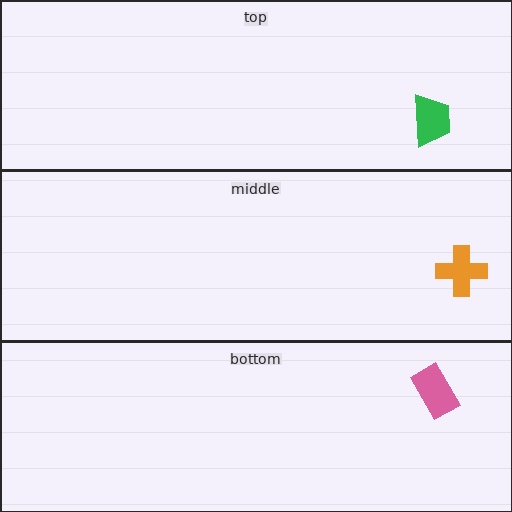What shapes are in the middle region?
The orange cross.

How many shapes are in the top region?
1.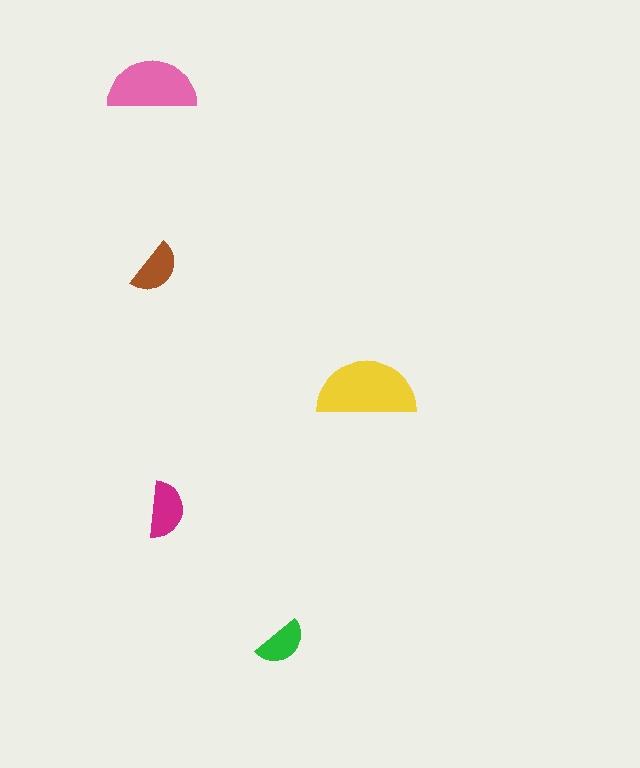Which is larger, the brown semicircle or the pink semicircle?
The pink one.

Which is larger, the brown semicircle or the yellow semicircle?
The yellow one.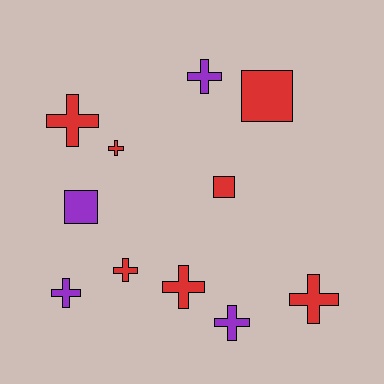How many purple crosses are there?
There are 3 purple crosses.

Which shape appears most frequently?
Cross, with 8 objects.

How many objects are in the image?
There are 11 objects.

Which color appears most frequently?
Red, with 7 objects.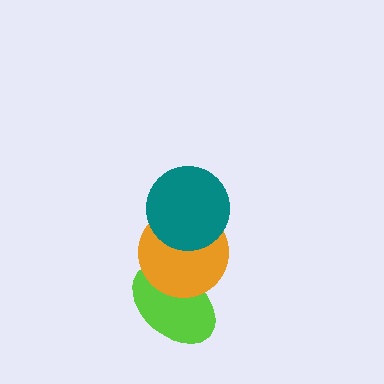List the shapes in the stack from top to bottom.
From top to bottom: the teal circle, the orange circle, the lime ellipse.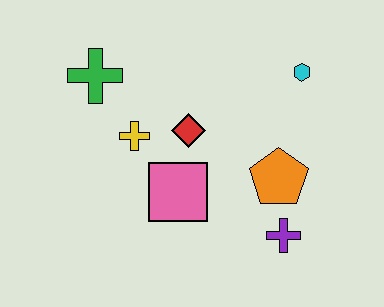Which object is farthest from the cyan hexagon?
The green cross is farthest from the cyan hexagon.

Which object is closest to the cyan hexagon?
The orange pentagon is closest to the cyan hexagon.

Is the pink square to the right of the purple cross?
No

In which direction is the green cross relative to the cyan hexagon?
The green cross is to the left of the cyan hexagon.